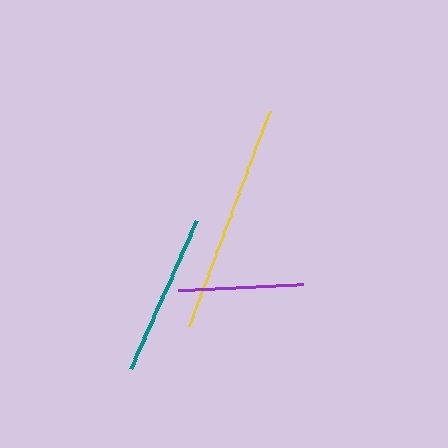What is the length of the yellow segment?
The yellow segment is approximately 230 pixels long.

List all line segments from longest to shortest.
From longest to shortest: yellow, teal, purple.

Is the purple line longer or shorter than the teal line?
The teal line is longer than the purple line.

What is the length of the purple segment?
The purple segment is approximately 125 pixels long.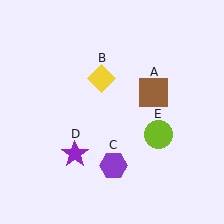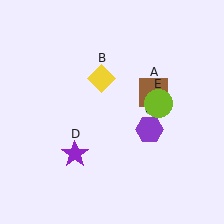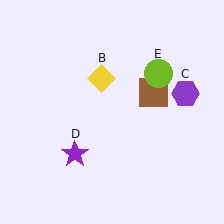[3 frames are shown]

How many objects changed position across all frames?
2 objects changed position: purple hexagon (object C), lime circle (object E).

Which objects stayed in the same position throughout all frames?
Brown square (object A) and yellow diamond (object B) and purple star (object D) remained stationary.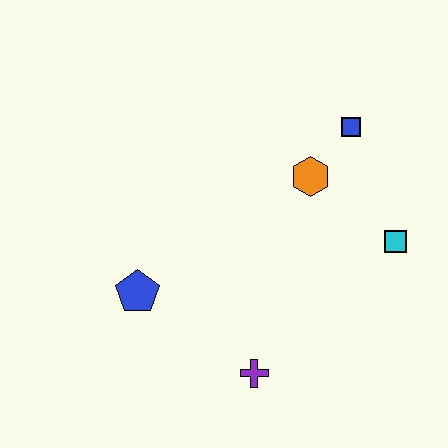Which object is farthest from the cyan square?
The blue pentagon is farthest from the cyan square.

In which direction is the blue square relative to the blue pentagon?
The blue square is to the right of the blue pentagon.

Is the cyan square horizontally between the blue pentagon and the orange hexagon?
No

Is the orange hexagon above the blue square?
No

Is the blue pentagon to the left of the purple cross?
Yes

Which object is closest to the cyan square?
The orange hexagon is closest to the cyan square.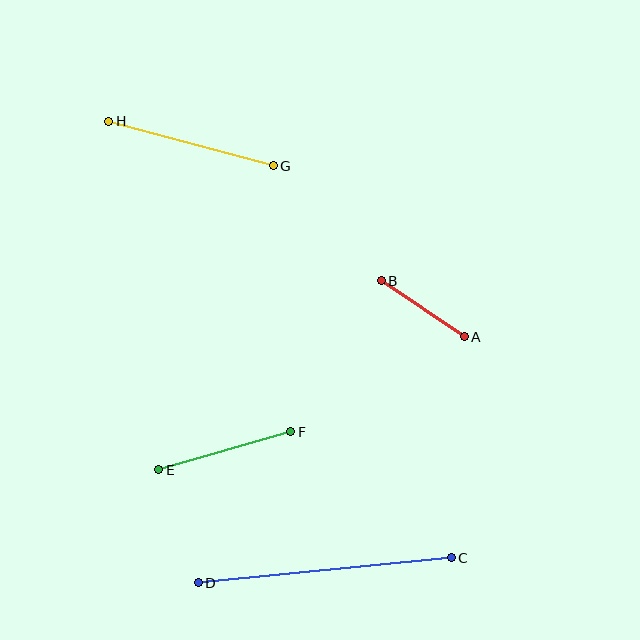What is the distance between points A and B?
The distance is approximately 100 pixels.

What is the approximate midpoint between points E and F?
The midpoint is at approximately (225, 451) pixels.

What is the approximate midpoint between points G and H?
The midpoint is at approximately (191, 143) pixels.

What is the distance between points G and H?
The distance is approximately 170 pixels.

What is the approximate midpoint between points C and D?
The midpoint is at approximately (325, 570) pixels.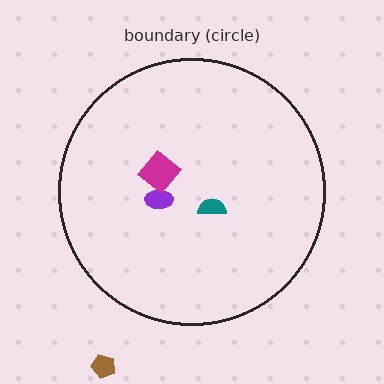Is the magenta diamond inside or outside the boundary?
Inside.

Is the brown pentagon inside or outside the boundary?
Outside.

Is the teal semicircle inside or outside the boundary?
Inside.